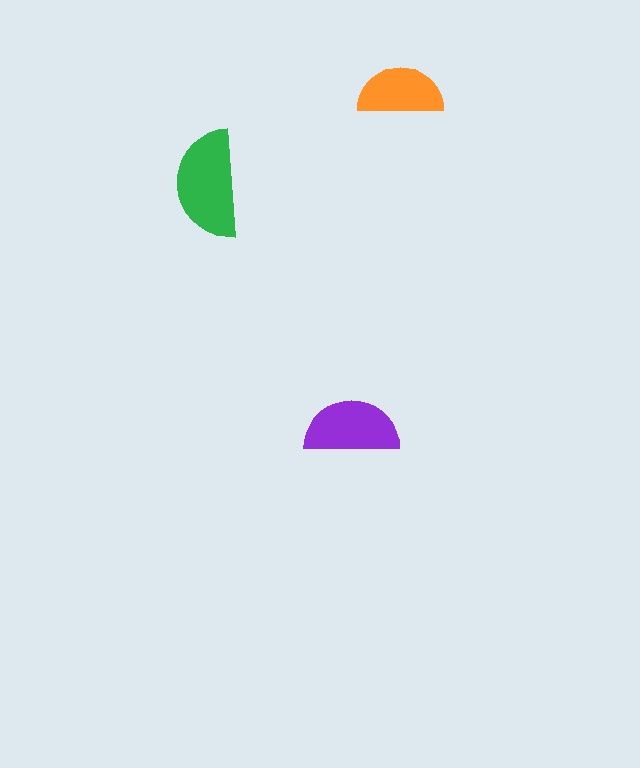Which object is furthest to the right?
The orange semicircle is rightmost.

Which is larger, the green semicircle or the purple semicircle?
The green one.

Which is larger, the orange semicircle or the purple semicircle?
The purple one.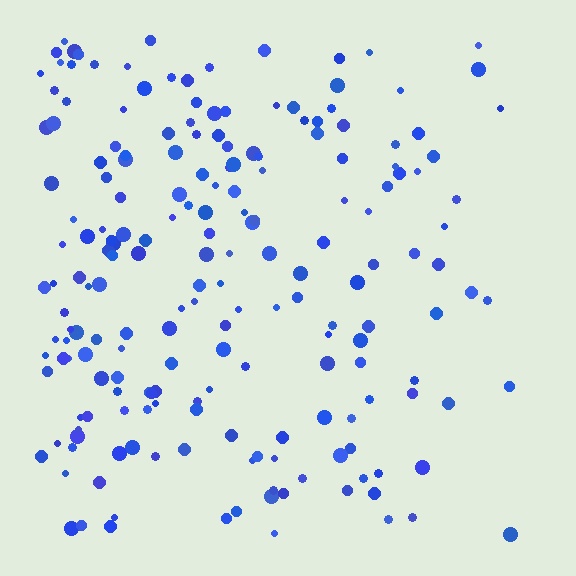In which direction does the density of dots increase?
From right to left, with the left side densest.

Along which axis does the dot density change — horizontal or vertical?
Horizontal.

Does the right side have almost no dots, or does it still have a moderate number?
Still a moderate number, just noticeably fewer than the left.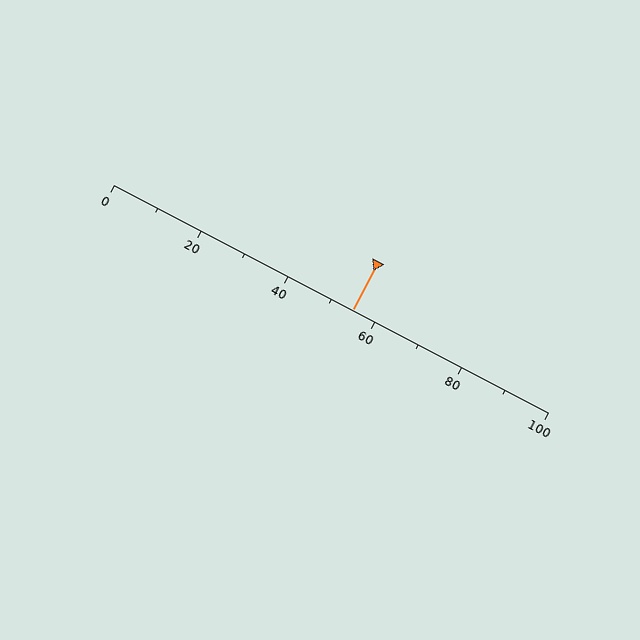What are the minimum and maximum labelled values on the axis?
The axis runs from 0 to 100.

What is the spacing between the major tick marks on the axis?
The major ticks are spaced 20 apart.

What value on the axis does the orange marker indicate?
The marker indicates approximately 55.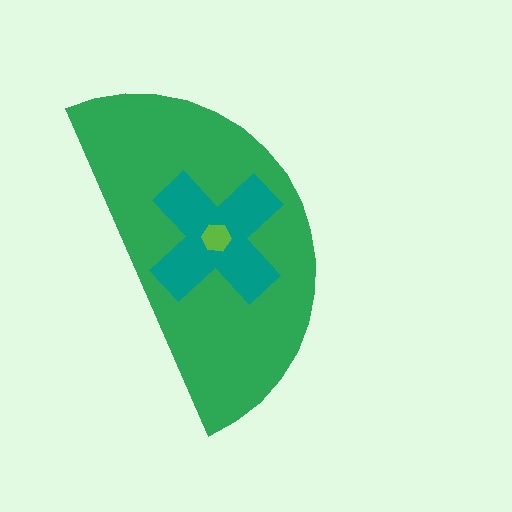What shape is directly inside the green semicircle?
The teal cross.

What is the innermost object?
The lime hexagon.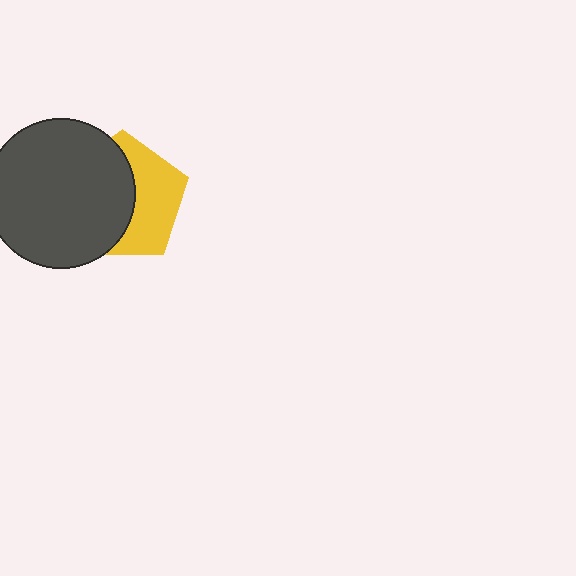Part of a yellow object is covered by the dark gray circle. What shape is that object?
It is a pentagon.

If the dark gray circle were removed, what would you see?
You would see the complete yellow pentagon.